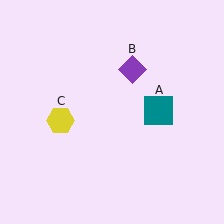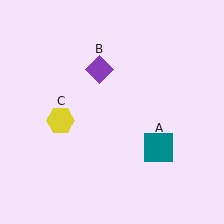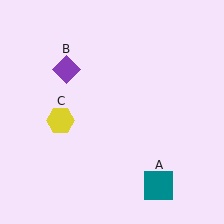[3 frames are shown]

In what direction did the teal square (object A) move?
The teal square (object A) moved down.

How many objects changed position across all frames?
2 objects changed position: teal square (object A), purple diamond (object B).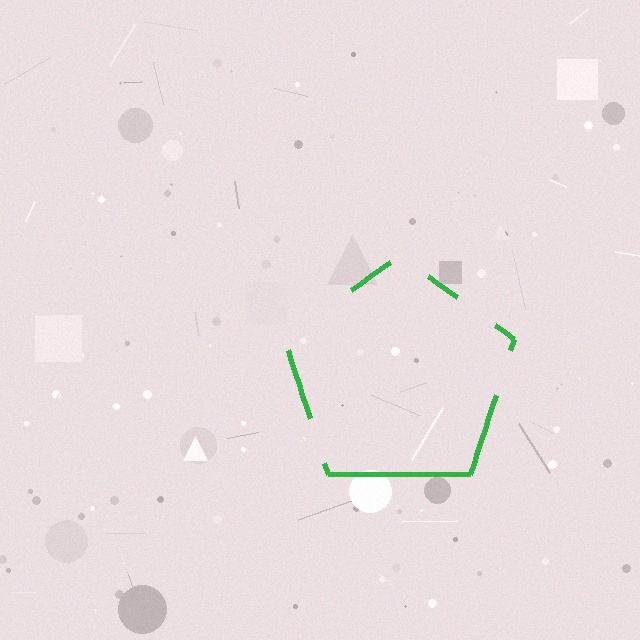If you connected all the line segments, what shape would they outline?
They would outline a pentagon.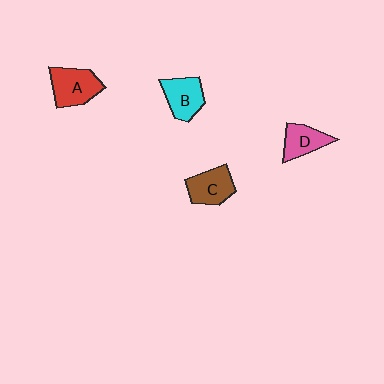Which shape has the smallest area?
Shape D (pink).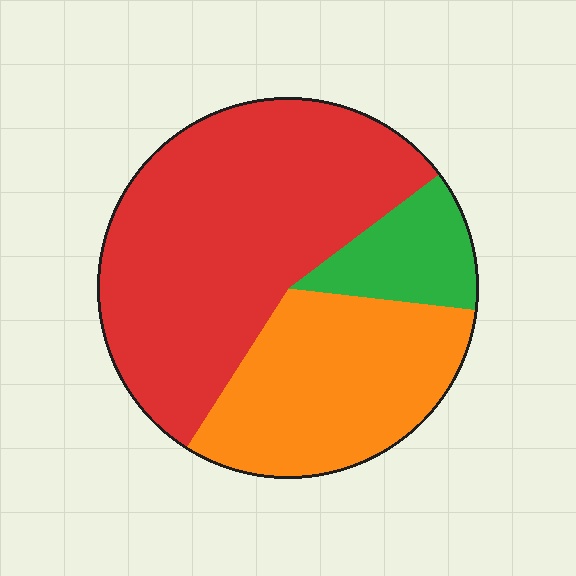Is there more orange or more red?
Red.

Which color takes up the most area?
Red, at roughly 55%.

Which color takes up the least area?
Green, at roughly 10%.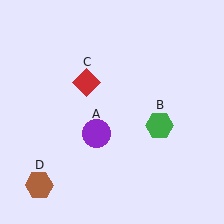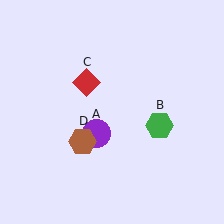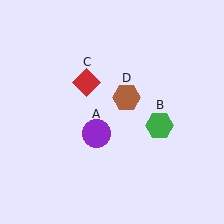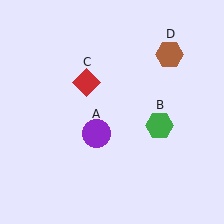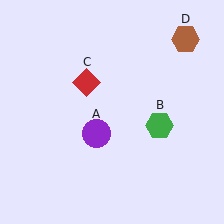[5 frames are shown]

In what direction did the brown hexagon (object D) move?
The brown hexagon (object D) moved up and to the right.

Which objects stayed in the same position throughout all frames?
Purple circle (object A) and green hexagon (object B) and red diamond (object C) remained stationary.